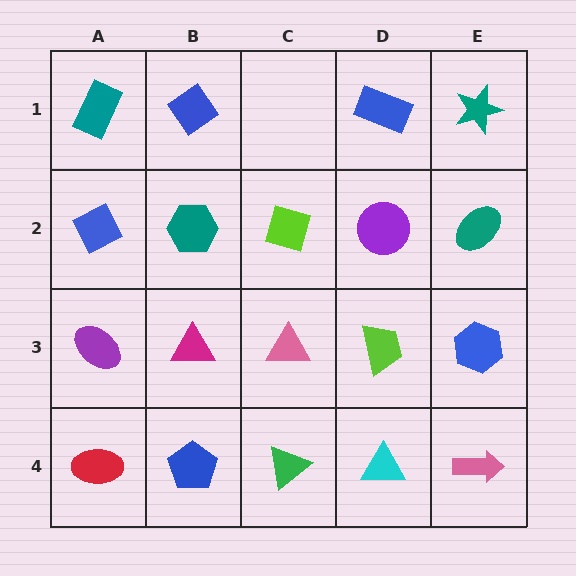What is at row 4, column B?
A blue pentagon.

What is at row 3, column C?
A pink triangle.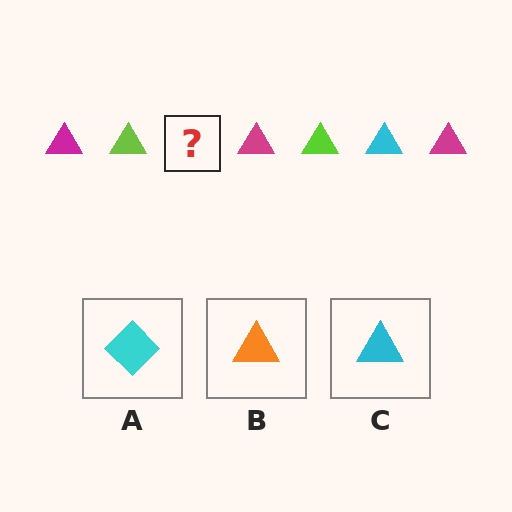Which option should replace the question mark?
Option C.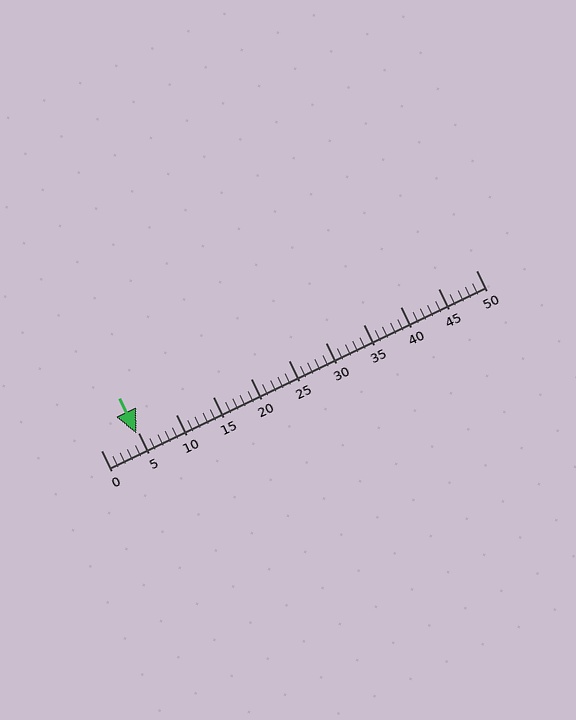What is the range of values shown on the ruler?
The ruler shows values from 0 to 50.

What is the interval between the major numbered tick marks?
The major tick marks are spaced 5 units apart.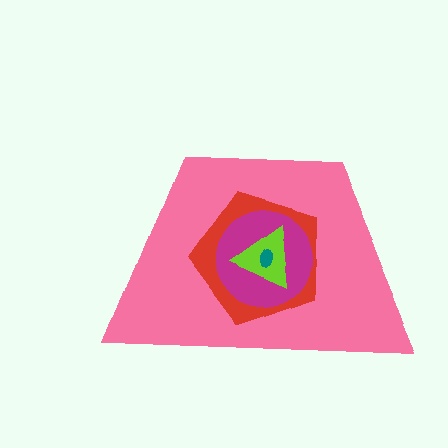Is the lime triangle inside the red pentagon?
Yes.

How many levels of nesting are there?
5.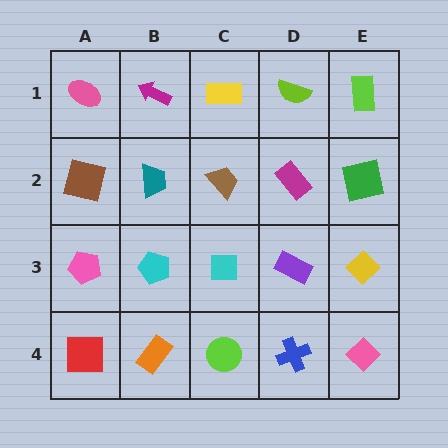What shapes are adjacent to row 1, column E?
A green square (row 2, column E), a lime semicircle (row 1, column D).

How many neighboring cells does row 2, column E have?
3.